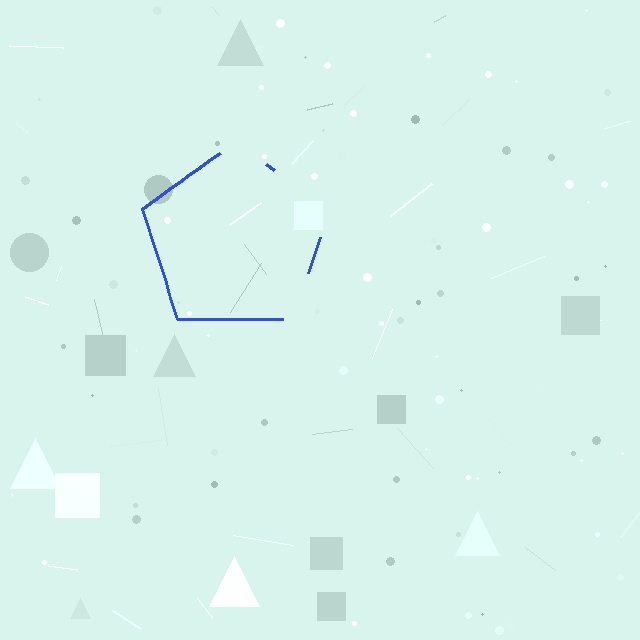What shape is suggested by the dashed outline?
The dashed outline suggests a pentagon.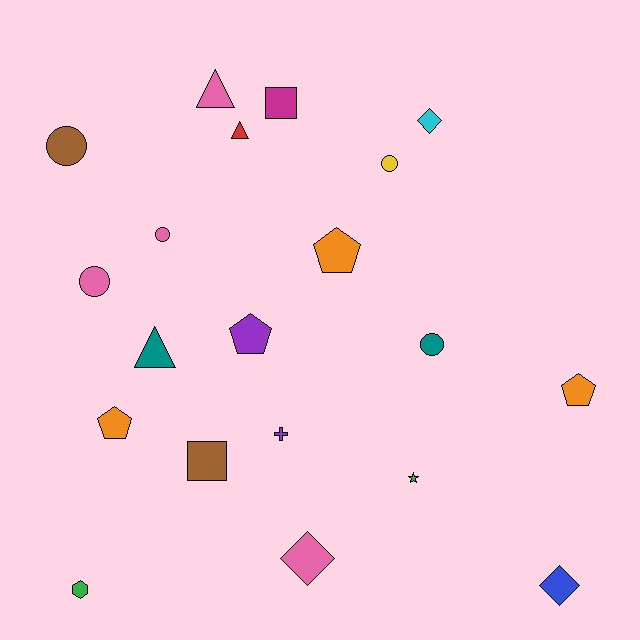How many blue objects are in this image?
There is 1 blue object.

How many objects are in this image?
There are 20 objects.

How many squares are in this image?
There are 2 squares.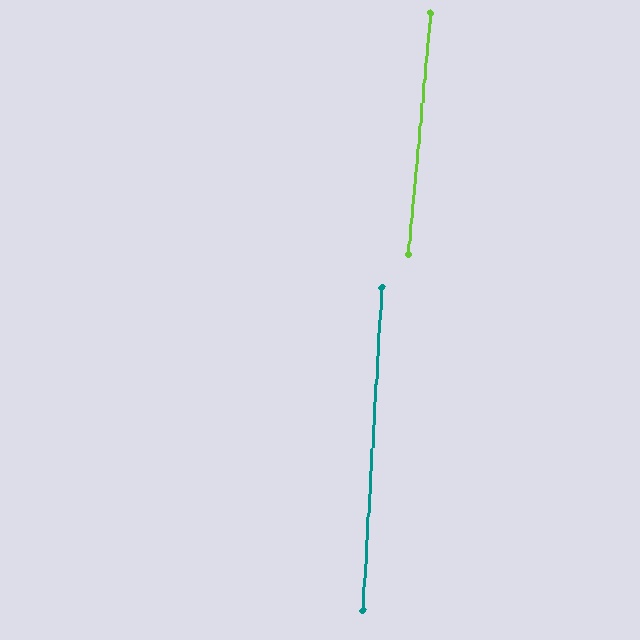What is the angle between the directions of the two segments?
Approximately 2 degrees.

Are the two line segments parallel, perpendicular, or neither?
Parallel — their directions differ by only 2.0°.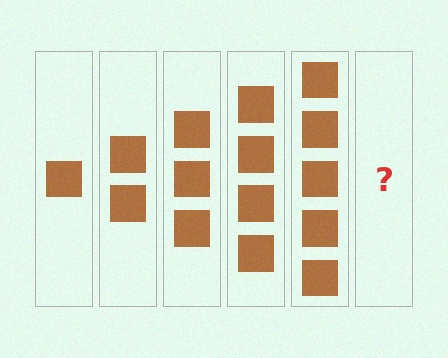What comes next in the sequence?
The next element should be 6 squares.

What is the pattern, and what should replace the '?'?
The pattern is that each step adds one more square. The '?' should be 6 squares.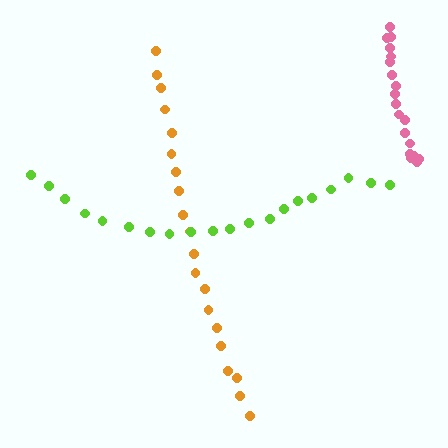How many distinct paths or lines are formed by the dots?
There are 3 distinct paths.